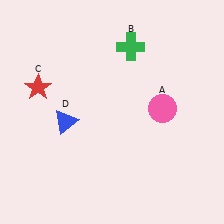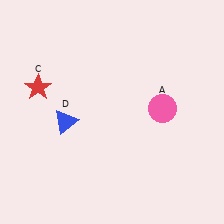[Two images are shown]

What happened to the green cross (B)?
The green cross (B) was removed in Image 2. It was in the top-right area of Image 1.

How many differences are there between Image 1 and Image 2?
There is 1 difference between the two images.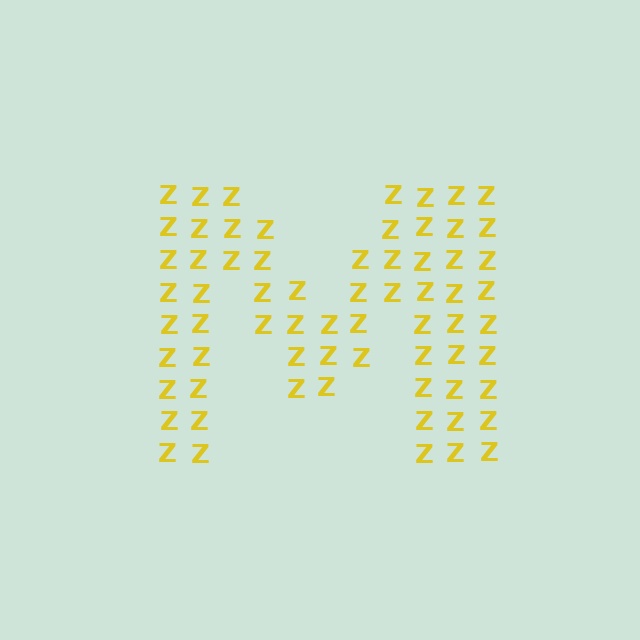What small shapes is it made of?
It is made of small letter Z's.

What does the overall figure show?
The overall figure shows the letter M.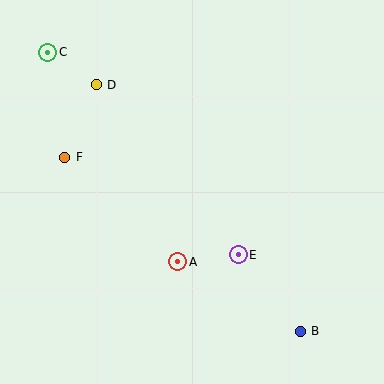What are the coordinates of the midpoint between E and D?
The midpoint between E and D is at (167, 170).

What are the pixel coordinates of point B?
Point B is at (300, 331).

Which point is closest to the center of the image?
Point A at (178, 262) is closest to the center.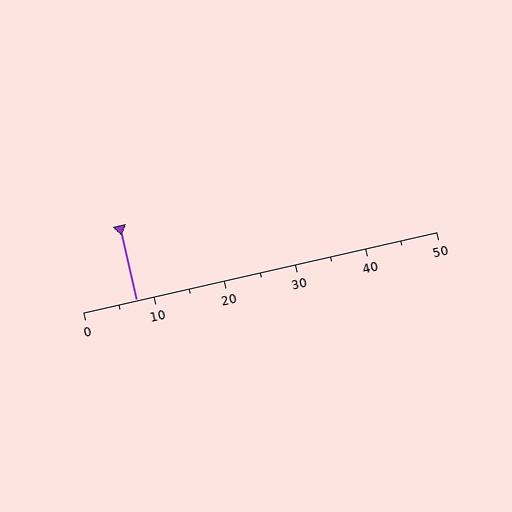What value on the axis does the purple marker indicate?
The marker indicates approximately 7.5.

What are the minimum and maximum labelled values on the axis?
The axis runs from 0 to 50.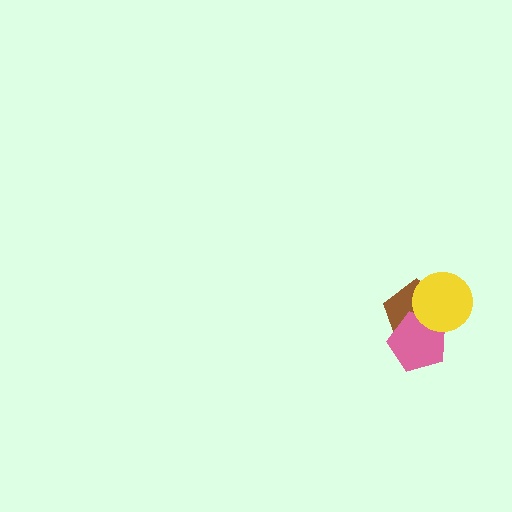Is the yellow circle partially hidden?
No, no other shape covers it.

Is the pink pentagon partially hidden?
Yes, it is partially covered by another shape.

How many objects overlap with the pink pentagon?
2 objects overlap with the pink pentagon.